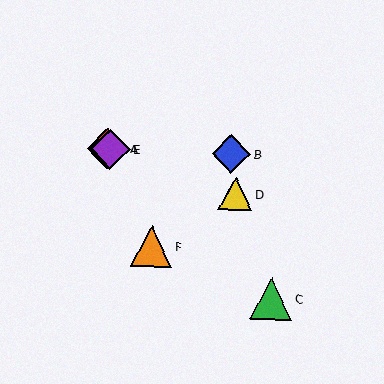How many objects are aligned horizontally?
3 objects (A, B, E) are aligned horizontally.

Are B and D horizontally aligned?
No, B is at y≈154 and D is at y≈194.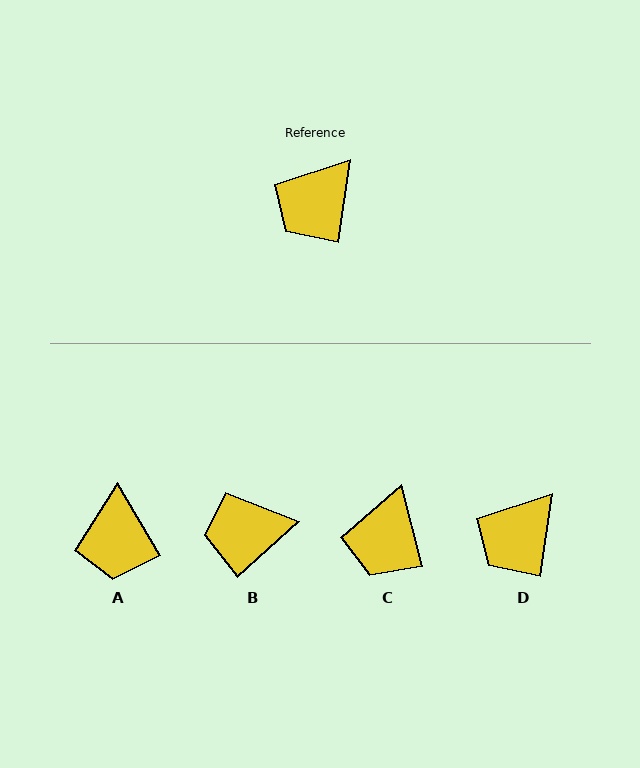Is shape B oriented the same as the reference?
No, it is off by about 40 degrees.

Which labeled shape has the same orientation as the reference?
D.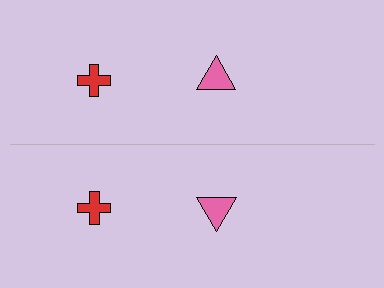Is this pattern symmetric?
Yes, this pattern has bilateral (reflection) symmetry.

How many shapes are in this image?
There are 4 shapes in this image.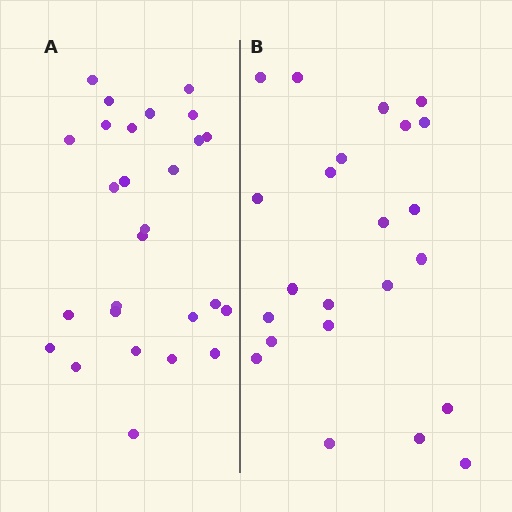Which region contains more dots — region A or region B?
Region A (the left region) has more dots.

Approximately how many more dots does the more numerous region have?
Region A has about 4 more dots than region B.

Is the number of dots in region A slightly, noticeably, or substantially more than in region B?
Region A has only slightly more — the two regions are fairly close. The ratio is roughly 1.2 to 1.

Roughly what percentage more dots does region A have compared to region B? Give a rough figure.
About 15% more.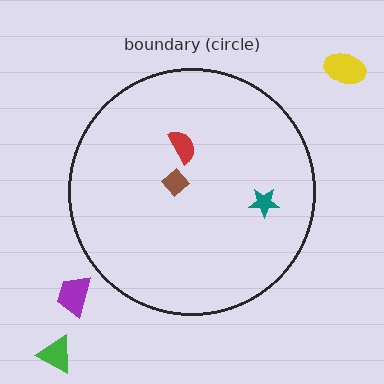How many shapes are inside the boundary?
3 inside, 3 outside.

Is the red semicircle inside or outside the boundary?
Inside.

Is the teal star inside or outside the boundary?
Inside.